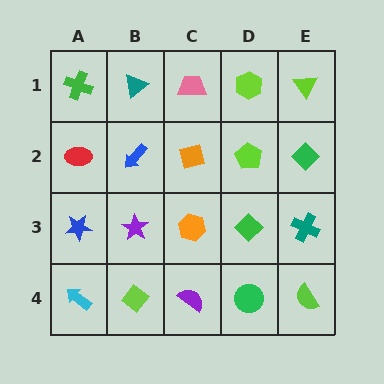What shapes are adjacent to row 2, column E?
A lime triangle (row 1, column E), a teal cross (row 3, column E), a lime pentagon (row 2, column D).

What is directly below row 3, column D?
A green circle.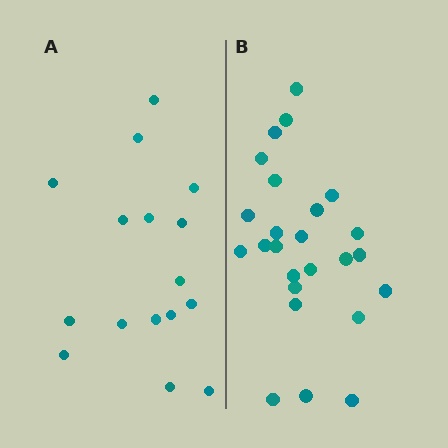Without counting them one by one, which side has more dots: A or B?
Region B (the right region) has more dots.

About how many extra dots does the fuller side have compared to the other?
Region B has roughly 8 or so more dots than region A.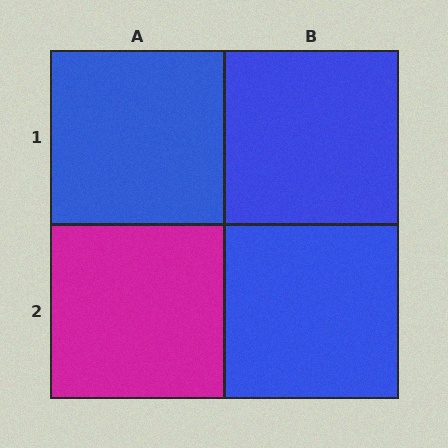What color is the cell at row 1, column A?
Blue.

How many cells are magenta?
1 cell is magenta.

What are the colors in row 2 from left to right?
Magenta, blue.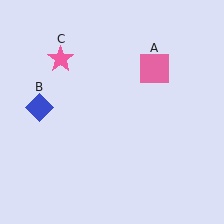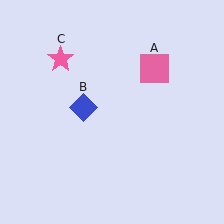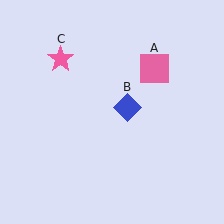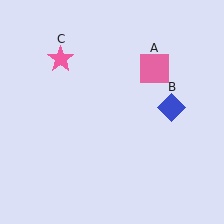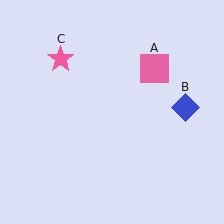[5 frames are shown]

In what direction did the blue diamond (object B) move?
The blue diamond (object B) moved right.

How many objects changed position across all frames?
1 object changed position: blue diamond (object B).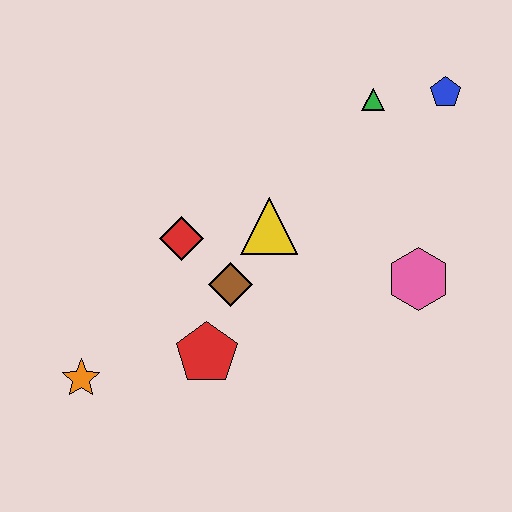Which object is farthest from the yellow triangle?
The orange star is farthest from the yellow triangle.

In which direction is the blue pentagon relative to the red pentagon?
The blue pentagon is above the red pentagon.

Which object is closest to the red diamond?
The brown diamond is closest to the red diamond.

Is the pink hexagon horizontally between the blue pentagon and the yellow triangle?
Yes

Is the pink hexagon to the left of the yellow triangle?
No